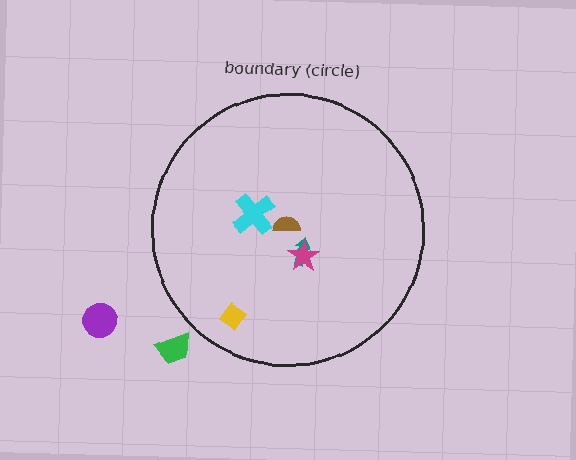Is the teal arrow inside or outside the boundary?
Inside.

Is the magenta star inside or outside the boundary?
Inside.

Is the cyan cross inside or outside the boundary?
Inside.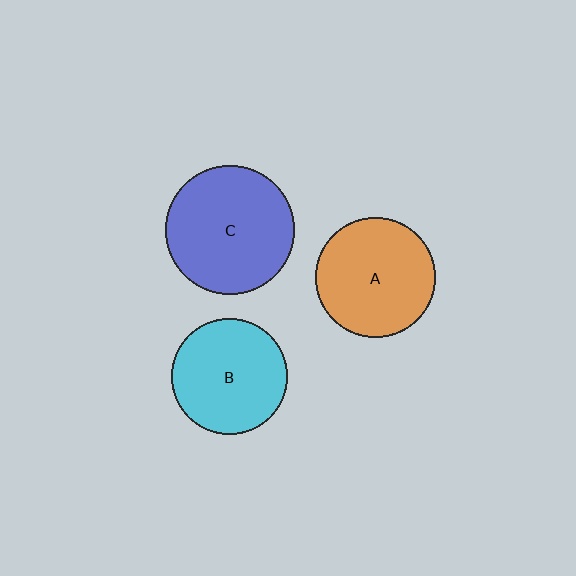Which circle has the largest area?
Circle C (blue).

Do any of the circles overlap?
No, none of the circles overlap.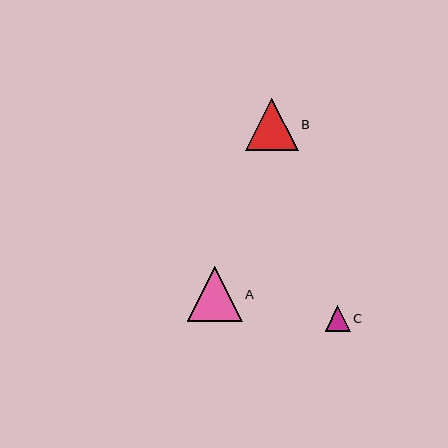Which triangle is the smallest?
Triangle C is the smallest with a size of approximately 25 pixels.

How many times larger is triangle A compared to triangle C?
Triangle A is approximately 2.2 times the size of triangle C.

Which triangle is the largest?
Triangle A is the largest with a size of approximately 55 pixels.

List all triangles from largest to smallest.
From largest to smallest: A, B, C.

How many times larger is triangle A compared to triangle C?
Triangle A is approximately 2.2 times the size of triangle C.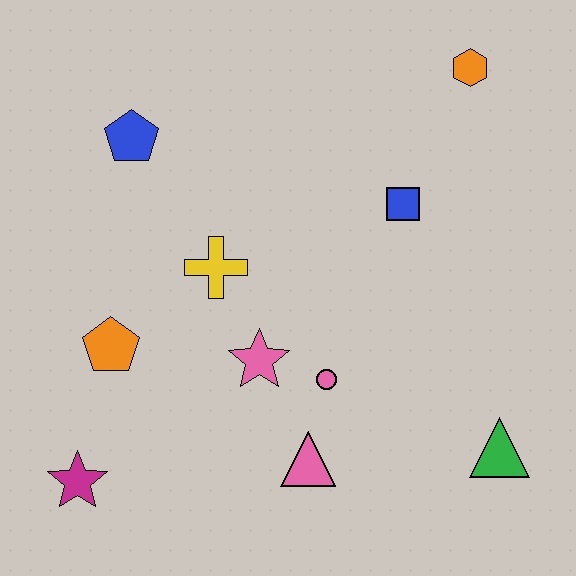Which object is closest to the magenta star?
The orange pentagon is closest to the magenta star.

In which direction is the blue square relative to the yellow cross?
The blue square is to the right of the yellow cross.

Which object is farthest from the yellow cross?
The green triangle is farthest from the yellow cross.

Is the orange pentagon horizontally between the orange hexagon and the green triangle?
No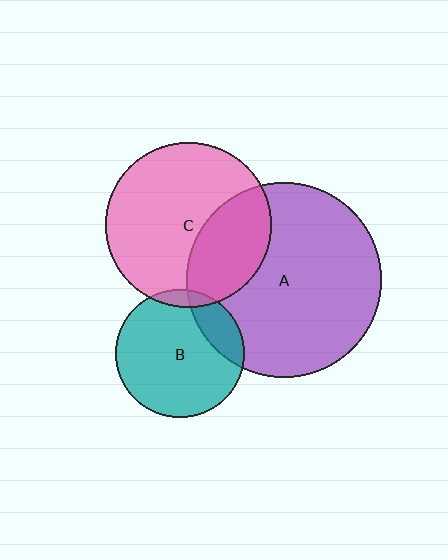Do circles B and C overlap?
Yes.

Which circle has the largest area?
Circle A (purple).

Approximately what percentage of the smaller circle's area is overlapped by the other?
Approximately 5%.